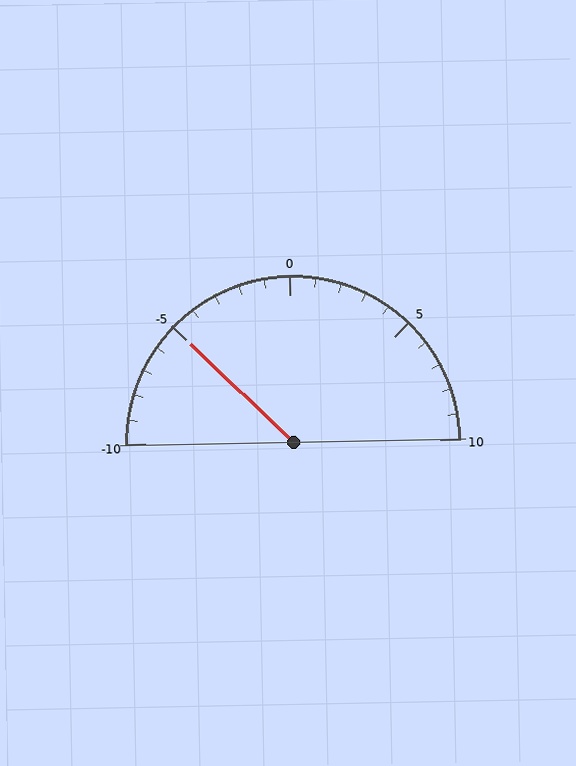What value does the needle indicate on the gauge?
The needle indicates approximately -5.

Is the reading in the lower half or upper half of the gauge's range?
The reading is in the lower half of the range (-10 to 10).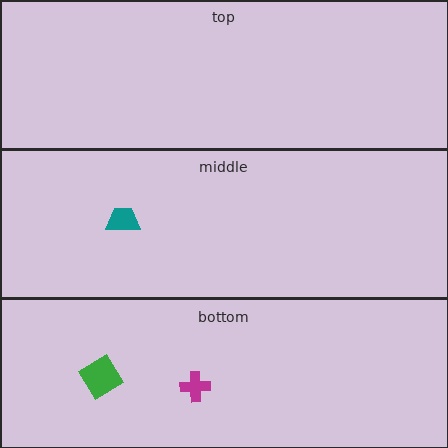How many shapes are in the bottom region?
2.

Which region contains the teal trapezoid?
The middle region.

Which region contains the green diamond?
The bottom region.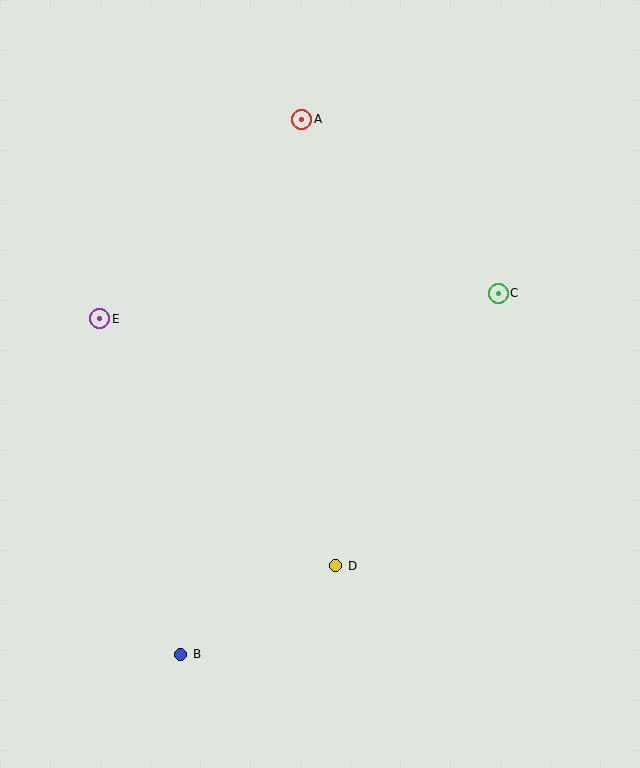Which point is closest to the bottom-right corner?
Point D is closest to the bottom-right corner.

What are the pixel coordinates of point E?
Point E is at (100, 319).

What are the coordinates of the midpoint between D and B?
The midpoint between D and B is at (258, 610).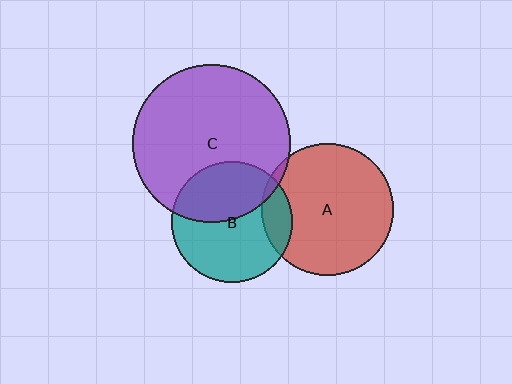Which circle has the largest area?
Circle C (purple).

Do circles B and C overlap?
Yes.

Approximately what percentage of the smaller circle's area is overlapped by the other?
Approximately 40%.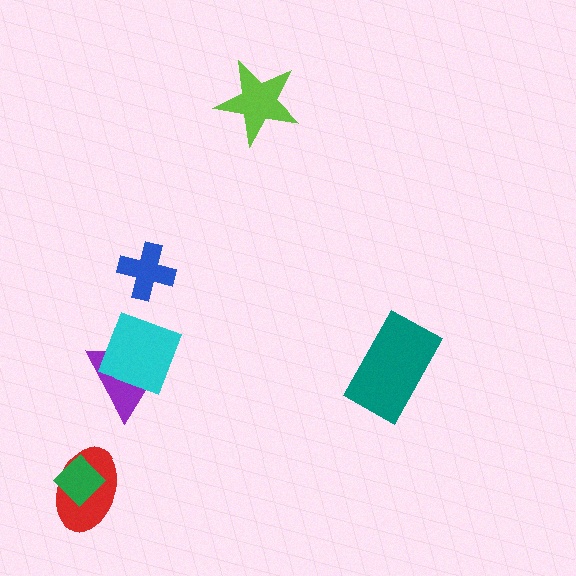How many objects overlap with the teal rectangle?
0 objects overlap with the teal rectangle.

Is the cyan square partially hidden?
No, no other shape covers it.